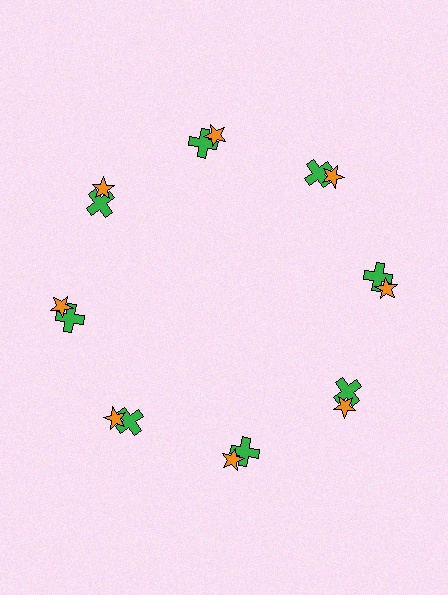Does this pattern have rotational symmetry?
Yes, this pattern has 8-fold rotational symmetry. It looks the same after rotating 45 degrees around the center.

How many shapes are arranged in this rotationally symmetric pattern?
There are 16 shapes, arranged in 8 groups of 2.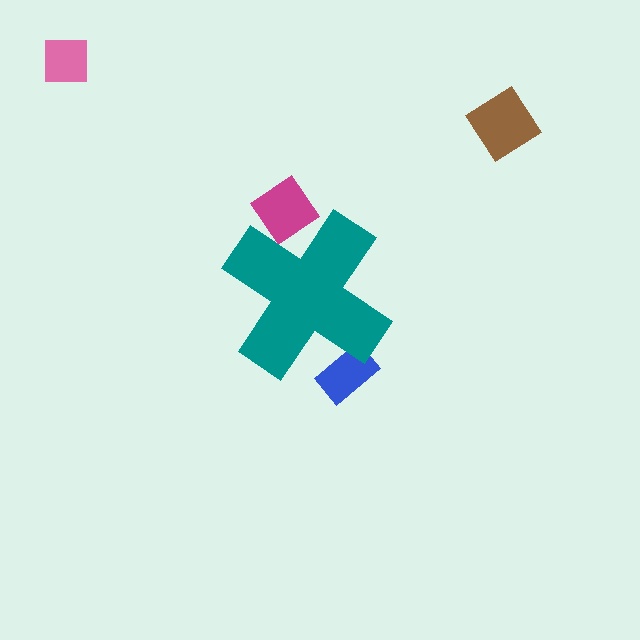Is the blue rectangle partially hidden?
Yes, the blue rectangle is partially hidden behind the teal cross.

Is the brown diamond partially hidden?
No, the brown diamond is fully visible.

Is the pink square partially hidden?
No, the pink square is fully visible.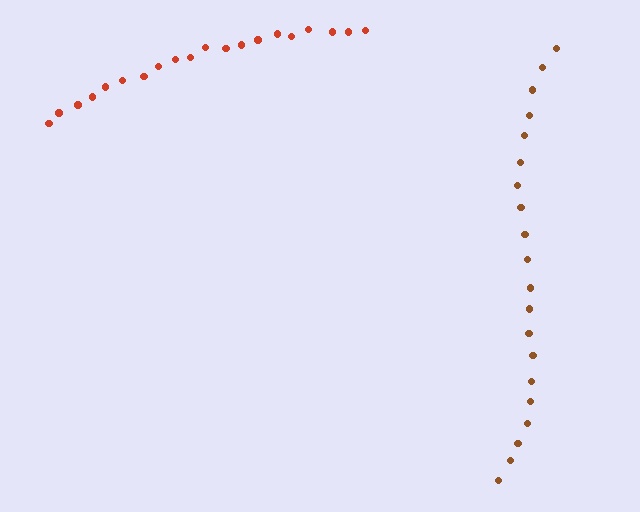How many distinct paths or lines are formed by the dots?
There are 2 distinct paths.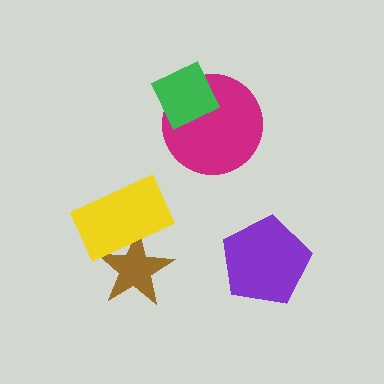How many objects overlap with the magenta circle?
1 object overlaps with the magenta circle.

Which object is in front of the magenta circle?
The green diamond is in front of the magenta circle.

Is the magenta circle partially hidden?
Yes, it is partially covered by another shape.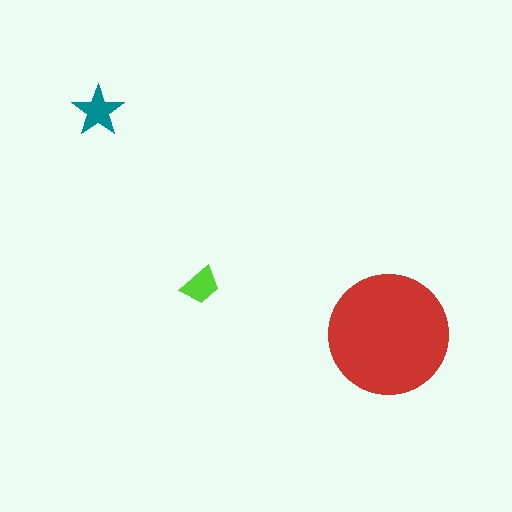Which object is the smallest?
The lime trapezoid.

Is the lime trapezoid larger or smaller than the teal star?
Smaller.